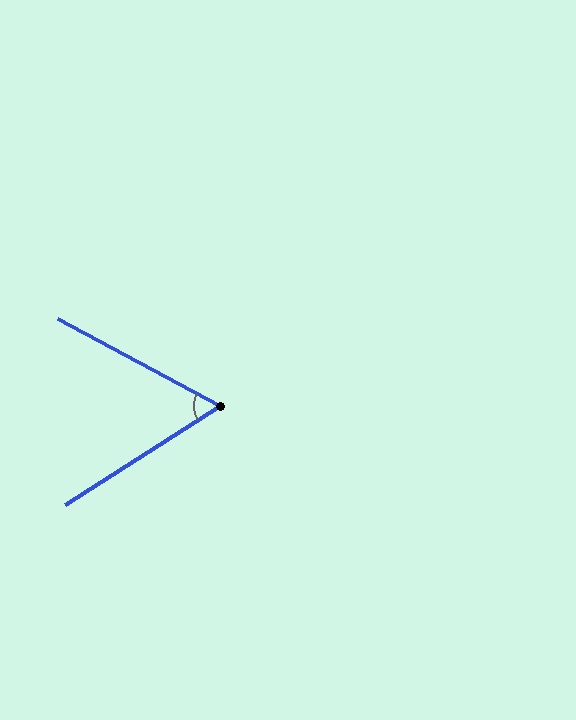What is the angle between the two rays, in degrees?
Approximately 61 degrees.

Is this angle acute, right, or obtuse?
It is acute.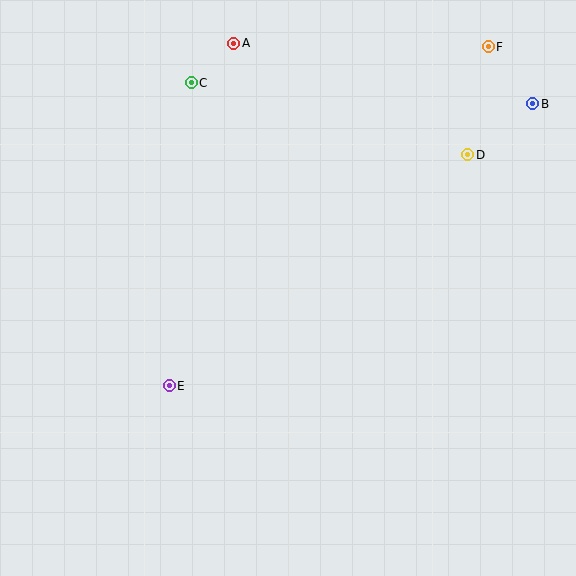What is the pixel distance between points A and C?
The distance between A and C is 58 pixels.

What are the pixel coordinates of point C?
Point C is at (191, 83).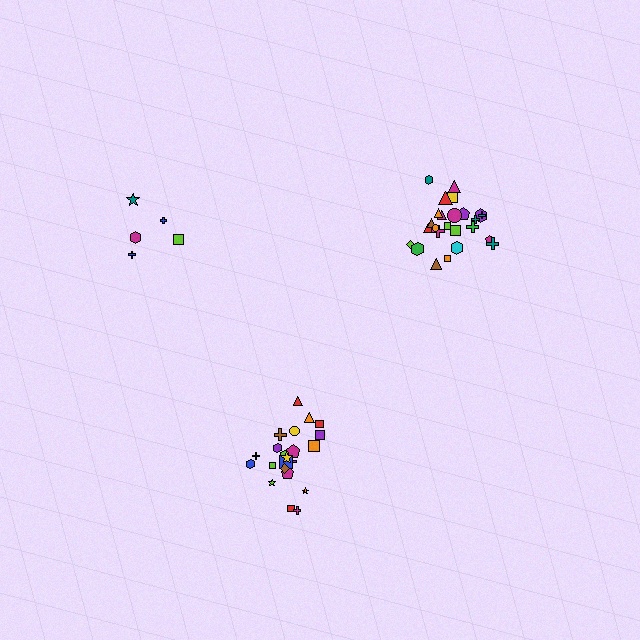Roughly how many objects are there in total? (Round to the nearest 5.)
Roughly 50 objects in total.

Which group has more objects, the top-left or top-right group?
The top-right group.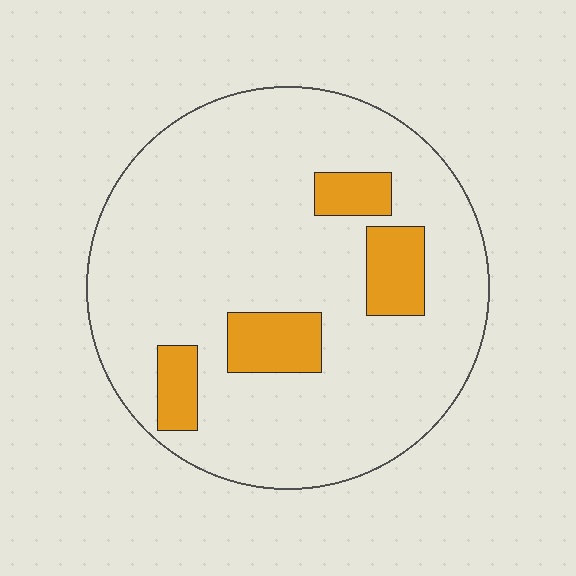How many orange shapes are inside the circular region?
4.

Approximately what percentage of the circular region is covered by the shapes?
Approximately 15%.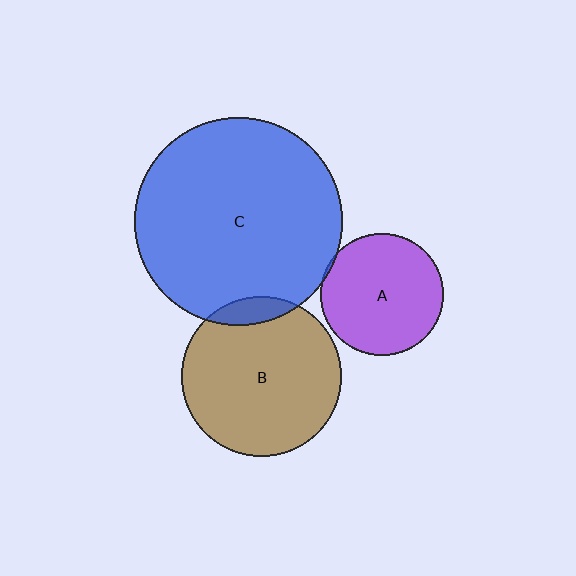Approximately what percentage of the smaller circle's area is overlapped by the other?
Approximately 10%.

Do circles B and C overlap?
Yes.